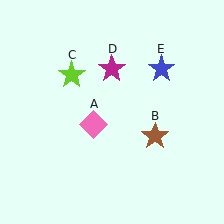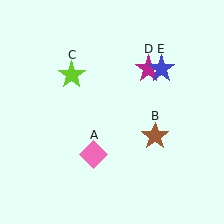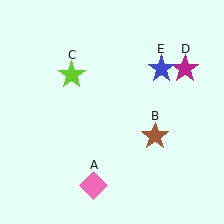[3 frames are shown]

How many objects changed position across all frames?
2 objects changed position: pink diamond (object A), magenta star (object D).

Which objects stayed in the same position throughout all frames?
Brown star (object B) and lime star (object C) and blue star (object E) remained stationary.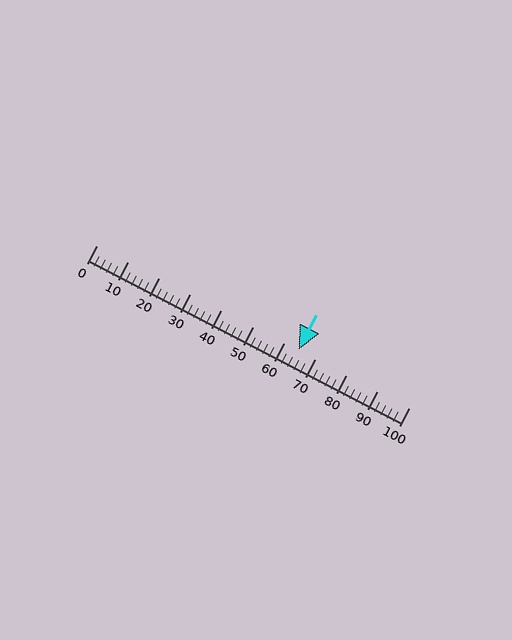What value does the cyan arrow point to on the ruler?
The cyan arrow points to approximately 65.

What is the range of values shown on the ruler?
The ruler shows values from 0 to 100.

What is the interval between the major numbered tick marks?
The major tick marks are spaced 10 units apart.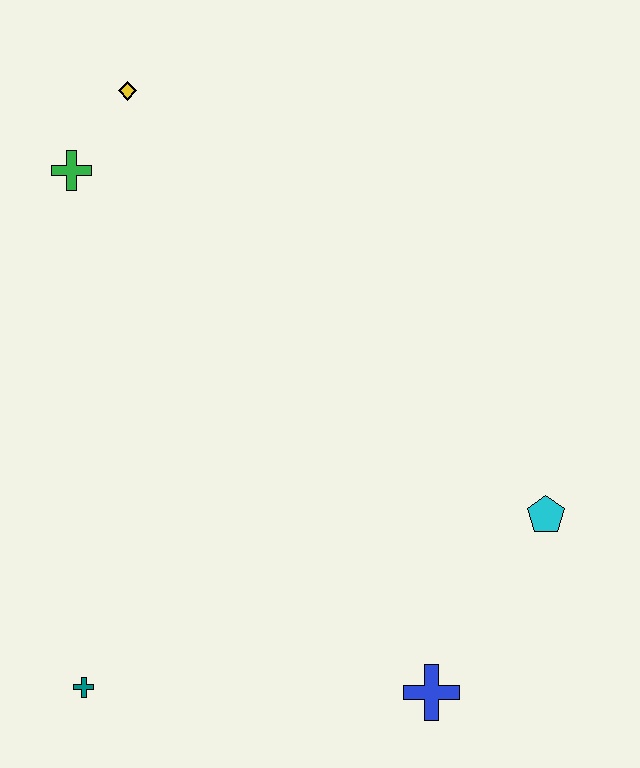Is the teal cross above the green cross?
No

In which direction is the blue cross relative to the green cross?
The blue cross is below the green cross.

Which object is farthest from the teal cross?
The yellow diamond is farthest from the teal cross.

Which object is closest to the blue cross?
The cyan pentagon is closest to the blue cross.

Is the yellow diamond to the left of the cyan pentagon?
Yes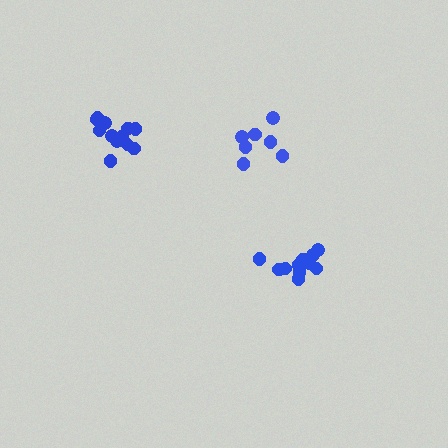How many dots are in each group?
Group 1: 11 dots, Group 2: 12 dots, Group 3: 8 dots (31 total).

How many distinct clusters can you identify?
There are 3 distinct clusters.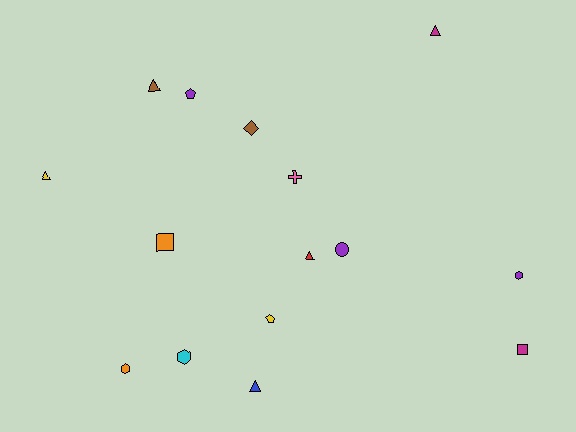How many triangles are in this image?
There are 5 triangles.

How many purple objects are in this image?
There are 3 purple objects.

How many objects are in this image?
There are 15 objects.